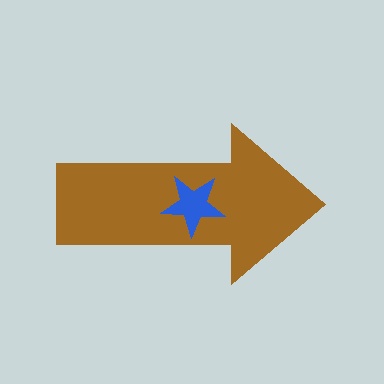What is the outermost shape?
The brown arrow.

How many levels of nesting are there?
2.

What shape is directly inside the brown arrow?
The blue star.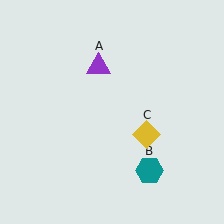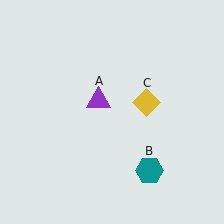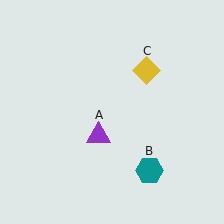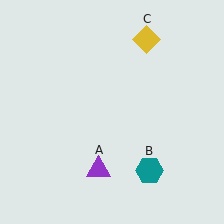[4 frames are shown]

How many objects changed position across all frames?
2 objects changed position: purple triangle (object A), yellow diamond (object C).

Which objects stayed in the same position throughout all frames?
Teal hexagon (object B) remained stationary.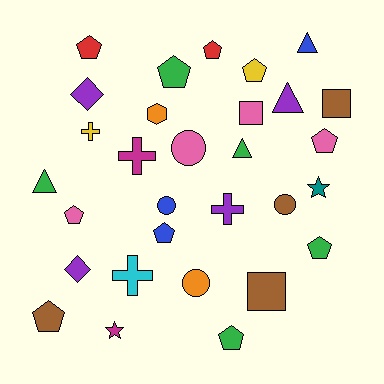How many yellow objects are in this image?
There are 2 yellow objects.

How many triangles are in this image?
There are 4 triangles.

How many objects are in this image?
There are 30 objects.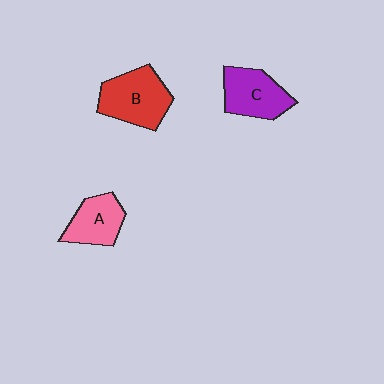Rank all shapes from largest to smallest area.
From largest to smallest: B (red), C (purple), A (pink).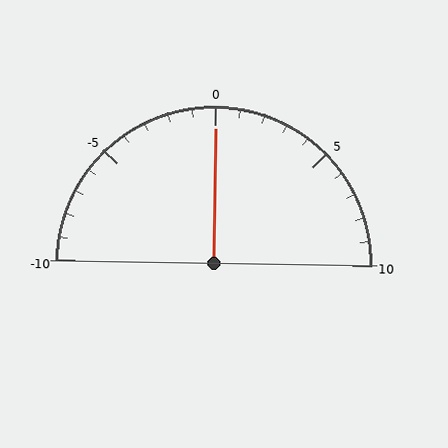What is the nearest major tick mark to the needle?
The nearest major tick mark is 0.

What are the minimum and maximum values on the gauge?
The gauge ranges from -10 to 10.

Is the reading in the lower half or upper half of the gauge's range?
The reading is in the upper half of the range (-10 to 10).